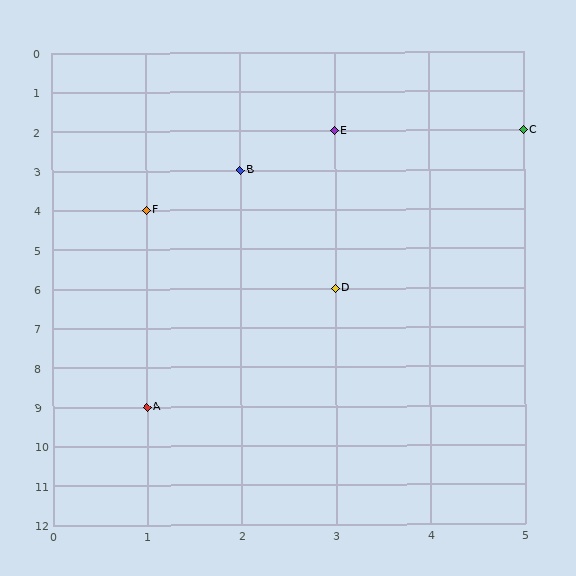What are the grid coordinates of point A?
Point A is at grid coordinates (1, 9).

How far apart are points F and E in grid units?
Points F and E are 2 columns and 2 rows apart (about 2.8 grid units diagonally).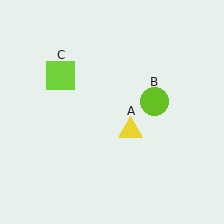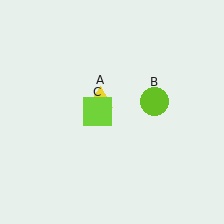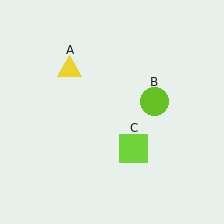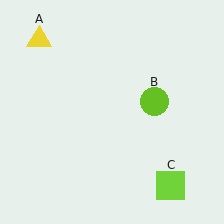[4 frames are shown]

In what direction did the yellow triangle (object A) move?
The yellow triangle (object A) moved up and to the left.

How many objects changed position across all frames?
2 objects changed position: yellow triangle (object A), lime square (object C).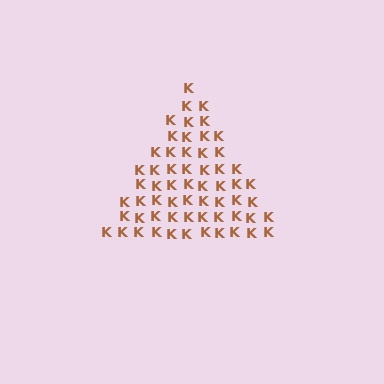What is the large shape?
The large shape is a triangle.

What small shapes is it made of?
It is made of small letter K's.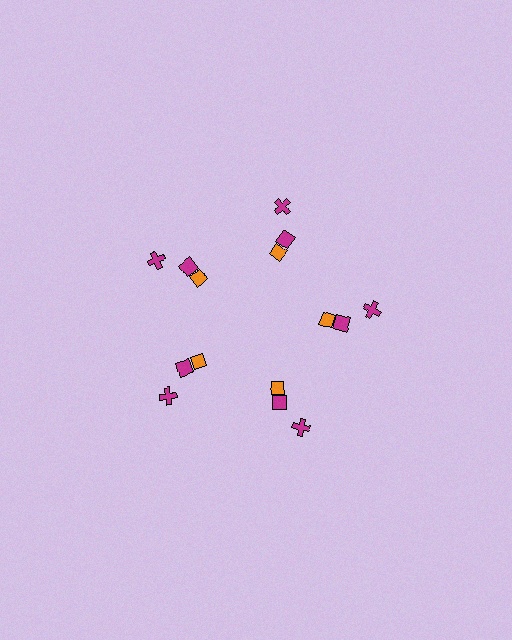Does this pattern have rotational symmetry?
Yes, this pattern has 5-fold rotational symmetry. It looks the same after rotating 72 degrees around the center.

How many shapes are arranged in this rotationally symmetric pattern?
There are 15 shapes, arranged in 5 groups of 3.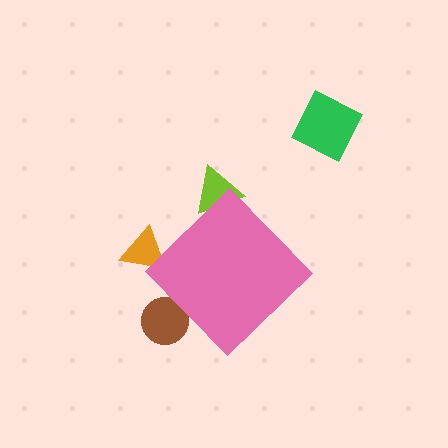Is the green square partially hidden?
No, the green square is fully visible.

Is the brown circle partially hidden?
Yes, the brown circle is partially hidden behind the pink diamond.